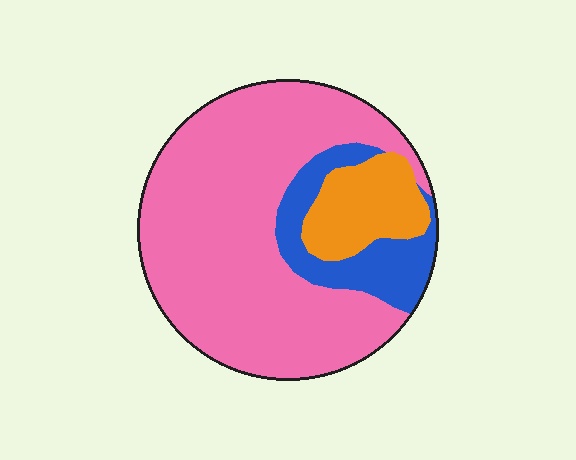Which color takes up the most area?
Pink, at roughly 70%.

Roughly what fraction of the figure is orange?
Orange covers roughly 15% of the figure.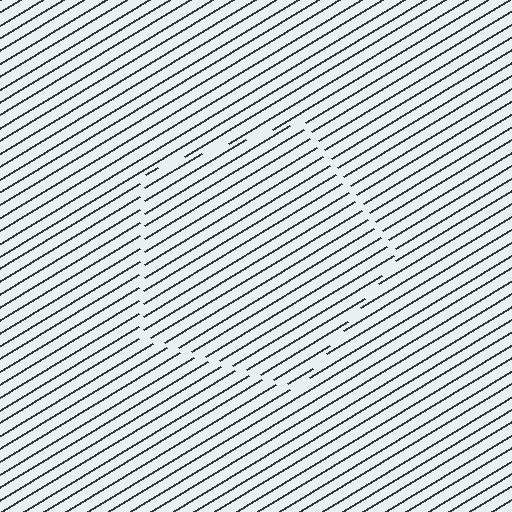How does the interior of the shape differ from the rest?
The interior of the shape contains the same grating, shifted by half a period — the contour is defined by the phase discontinuity where line-ends from the inner and outer gratings abut.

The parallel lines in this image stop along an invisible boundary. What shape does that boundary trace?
An illusory pentagon. The interior of the shape contains the same grating, shifted by half a period — the contour is defined by the phase discontinuity where line-ends from the inner and outer gratings abut.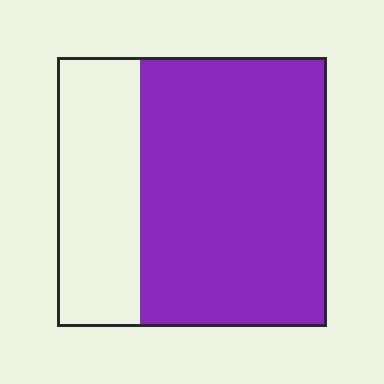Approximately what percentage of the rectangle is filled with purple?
Approximately 70%.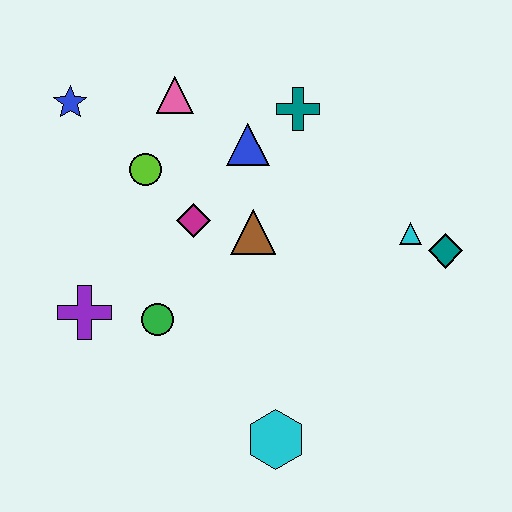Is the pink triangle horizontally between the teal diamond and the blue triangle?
No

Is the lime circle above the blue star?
No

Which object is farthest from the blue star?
The teal diamond is farthest from the blue star.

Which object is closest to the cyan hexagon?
The green circle is closest to the cyan hexagon.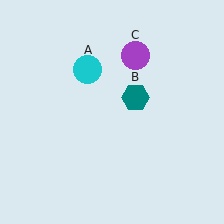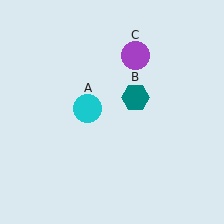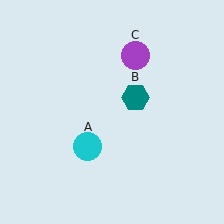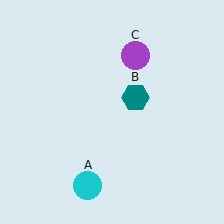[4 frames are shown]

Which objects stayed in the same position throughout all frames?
Teal hexagon (object B) and purple circle (object C) remained stationary.